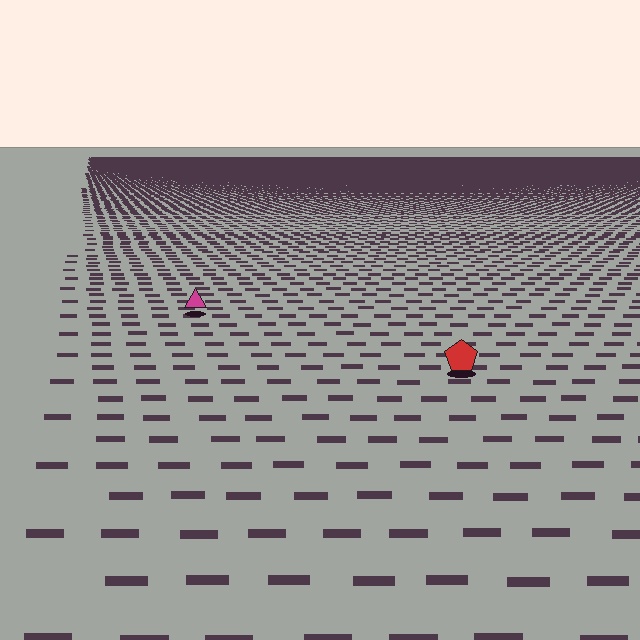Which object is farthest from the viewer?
The magenta triangle is farthest from the viewer. It appears smaller and the ground texture around it is denser.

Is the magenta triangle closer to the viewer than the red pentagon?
No. The red pentagon is closer — you can tell from the texture gradient: the ground texture is coarser near it.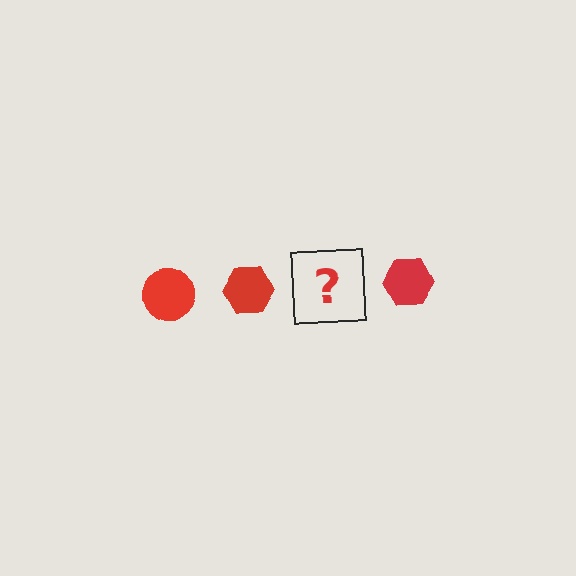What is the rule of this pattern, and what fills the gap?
The rule is that the pattern cycles through circle, hexagon shapes in red. The gap should be filled with a red circle.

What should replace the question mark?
The question mark should be replaced with a red circle.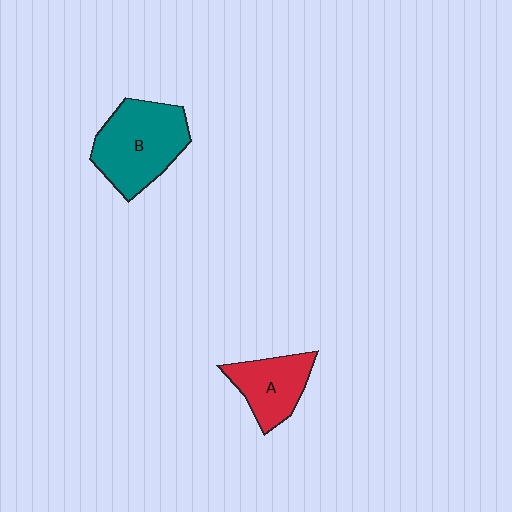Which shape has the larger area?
Shape B (teal).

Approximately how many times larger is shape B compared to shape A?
Approximately 1.5 times.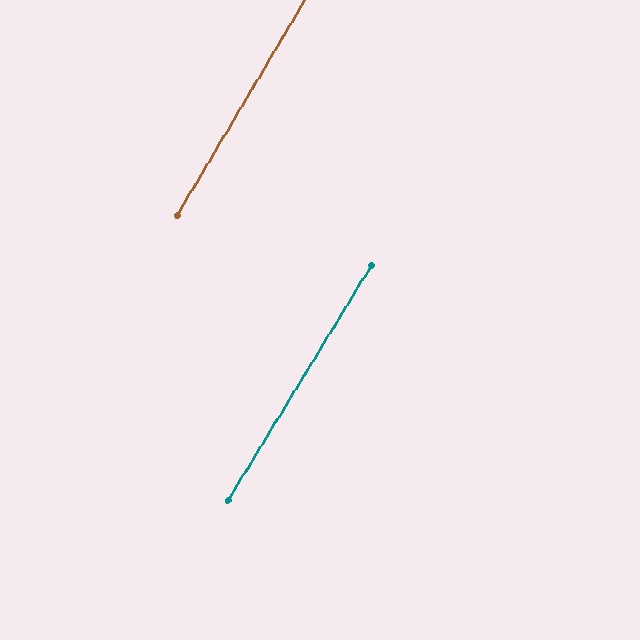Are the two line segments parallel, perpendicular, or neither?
Parallel — their directions differ by only 0.7°.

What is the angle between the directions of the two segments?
Approximately 1 degree.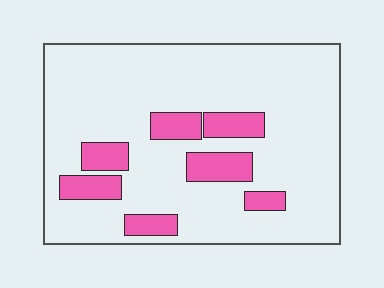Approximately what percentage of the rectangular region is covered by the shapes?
Approximately 15%.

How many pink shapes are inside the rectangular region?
7.